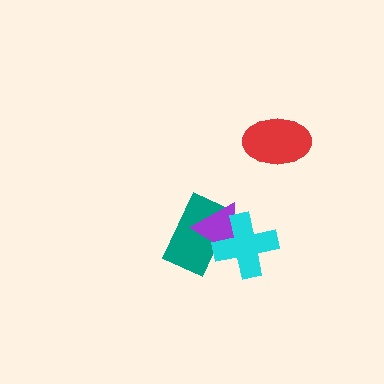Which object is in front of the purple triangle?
The cyan cross is in front of the purple triangle.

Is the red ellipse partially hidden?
No, no other shape covers it.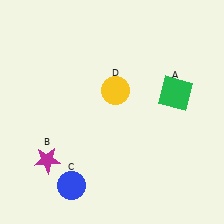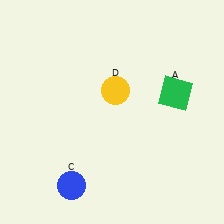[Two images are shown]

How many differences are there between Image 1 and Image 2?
There is 1 difference between the two images.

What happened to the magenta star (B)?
The magenta star (B) was removed in Image 2. It was in the bottom-left area of Image 1.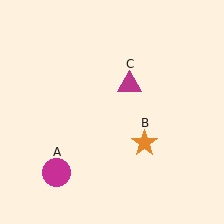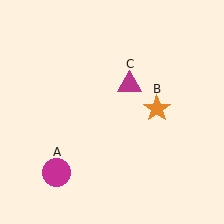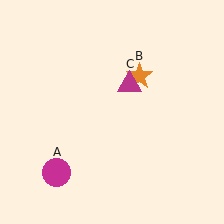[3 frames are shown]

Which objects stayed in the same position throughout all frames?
Magenta circle (object A) and magenta triangle (object C) remained stationary.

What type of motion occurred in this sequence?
The orange star (object B) rotated counterclockwise around the center of the scene.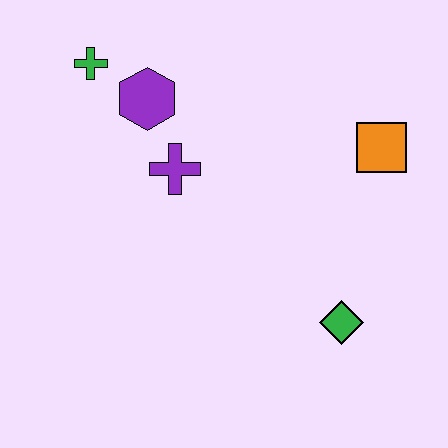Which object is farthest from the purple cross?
The green diamond is farthest from the purple cross.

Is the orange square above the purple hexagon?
No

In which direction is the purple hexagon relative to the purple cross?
The purple hexagon is above the purple cross.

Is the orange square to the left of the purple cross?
No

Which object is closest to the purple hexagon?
The green cross is closest to the purple hexagon.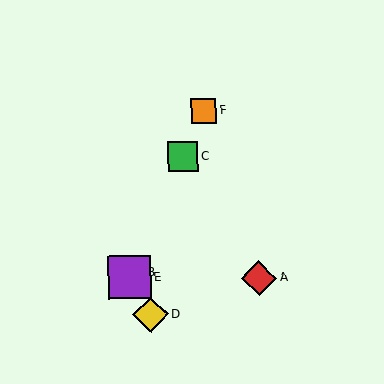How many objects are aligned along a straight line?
4 objects (B, C, E, F) are aligned along a straight line.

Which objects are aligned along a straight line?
Objects B, C, E, F are aligned along a straight line.